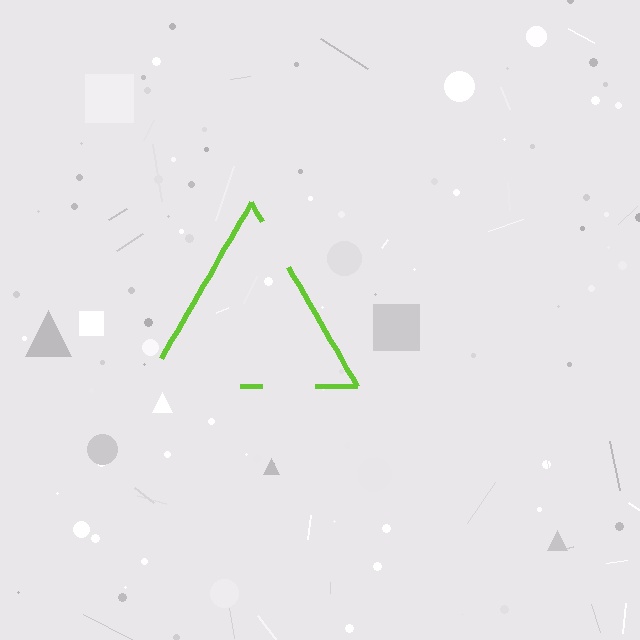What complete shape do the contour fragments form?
The contour fragments form a triangle.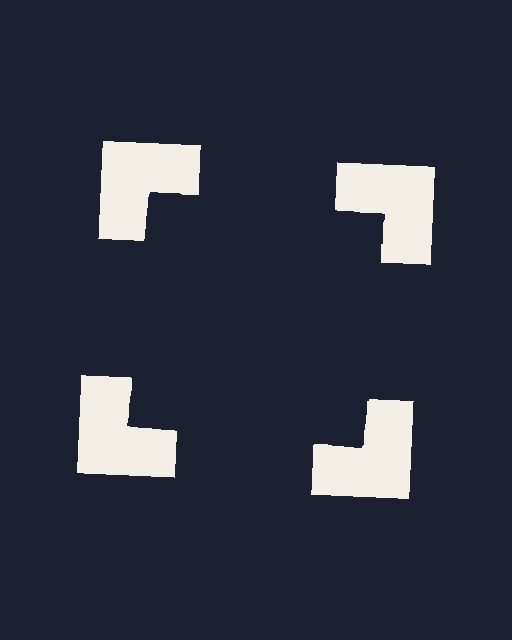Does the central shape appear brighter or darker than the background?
It typically appears slightly darker than the background, even though no actual brightness change is drawn.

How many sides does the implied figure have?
4 sides.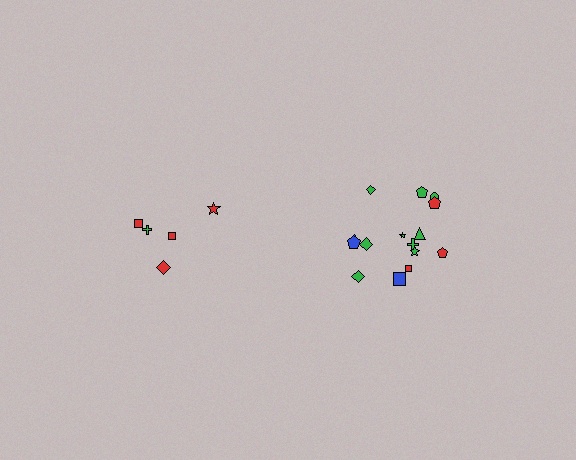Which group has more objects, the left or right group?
The right group.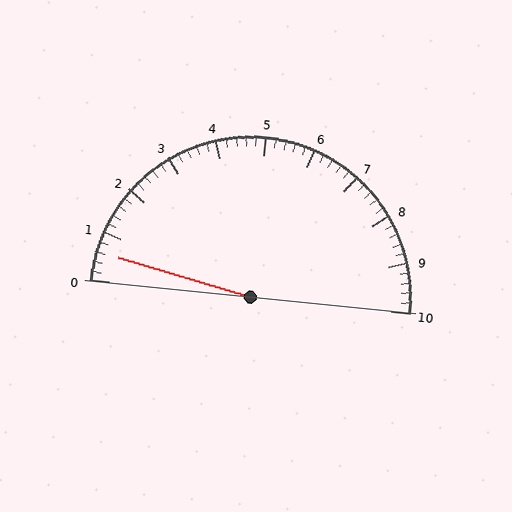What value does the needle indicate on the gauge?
The needle indicates approximately 0.6.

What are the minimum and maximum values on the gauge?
The gauge ranges from 0 to 10.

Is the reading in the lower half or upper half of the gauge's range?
The reading is in the lower half of the range (0 to 10).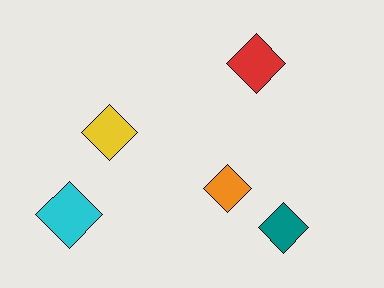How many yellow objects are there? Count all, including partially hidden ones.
There is 1 yellow object.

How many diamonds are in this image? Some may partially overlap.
There are 5 diamonds.